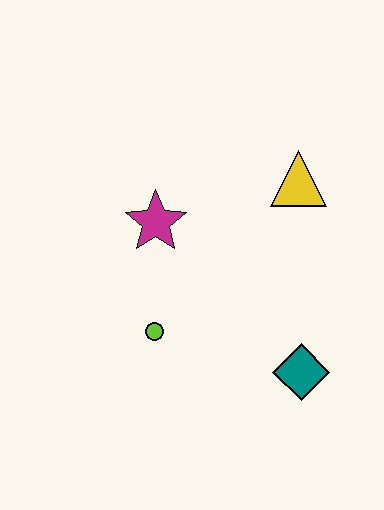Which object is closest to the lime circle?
The magenta star is closest to the lime circle.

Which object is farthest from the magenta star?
The teal diamond is farthest from the magenta star.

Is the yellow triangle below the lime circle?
No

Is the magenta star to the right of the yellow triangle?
No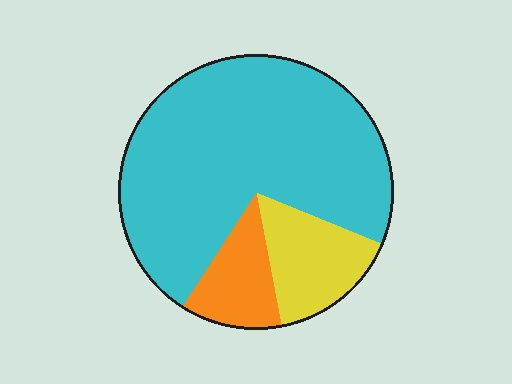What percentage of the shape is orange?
Orange covers about 10% of the shape.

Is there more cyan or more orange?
Cyan.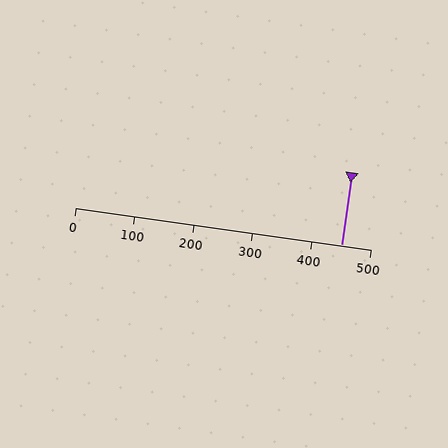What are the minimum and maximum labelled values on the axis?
The axis runs from 0 to 500.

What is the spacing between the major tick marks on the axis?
The major ticks are spaced 100 apart.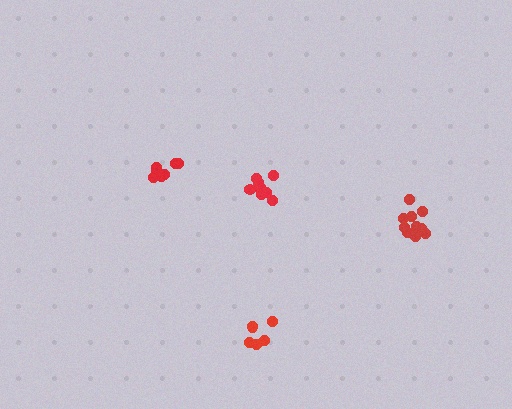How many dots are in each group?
Group 1: 10 dots, Group 2: 10 dots, Group 3: 6 dots, Group 4: 8 dots (34 total).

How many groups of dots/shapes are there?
There are 4 groups.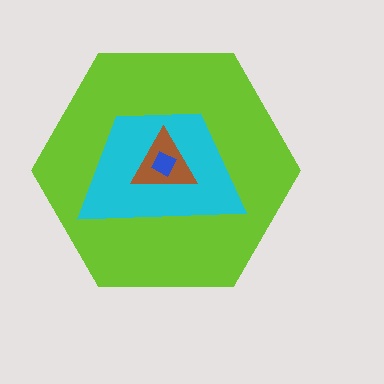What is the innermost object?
The blue square.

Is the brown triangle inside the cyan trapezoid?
Yes.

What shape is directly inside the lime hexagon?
The cyan trapezoid.